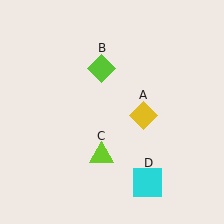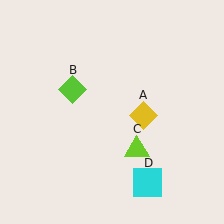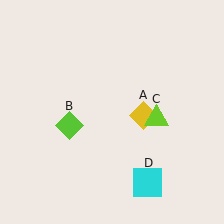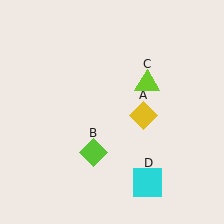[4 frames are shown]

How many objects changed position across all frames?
2 objects changed position: lime diamond (object B), lime triangle (object C).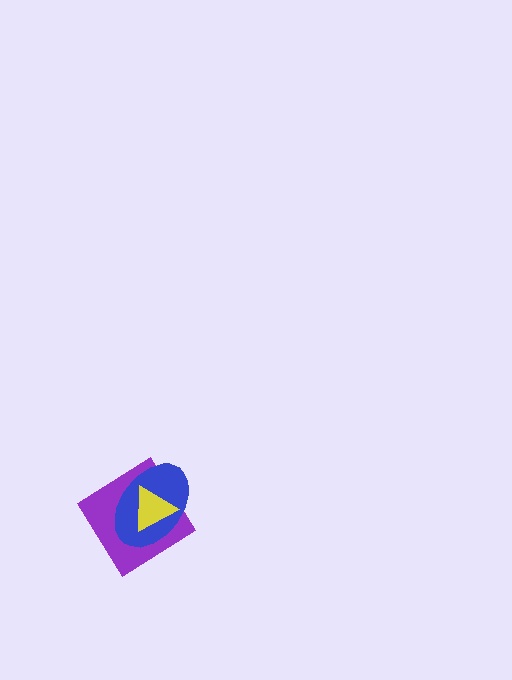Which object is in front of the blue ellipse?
The yellow triangle is in front of the blue ellipse.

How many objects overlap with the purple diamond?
2 objects overlap with the purple diamond.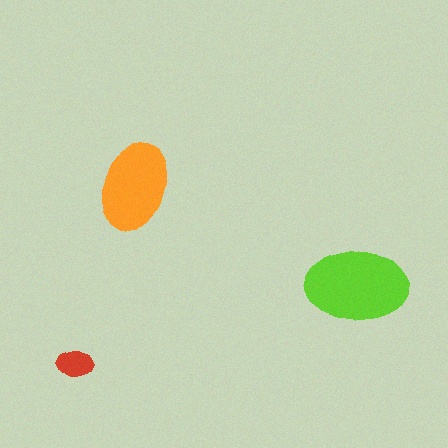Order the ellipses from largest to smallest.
the lime one, the orange one, the red one.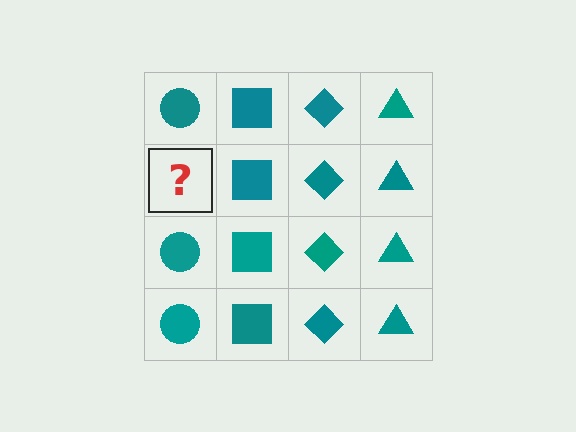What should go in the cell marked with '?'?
The missing cell should contain a teal circle.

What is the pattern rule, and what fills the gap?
The rule is that each column has a consistent shape. The gap should be filled with a teal circle.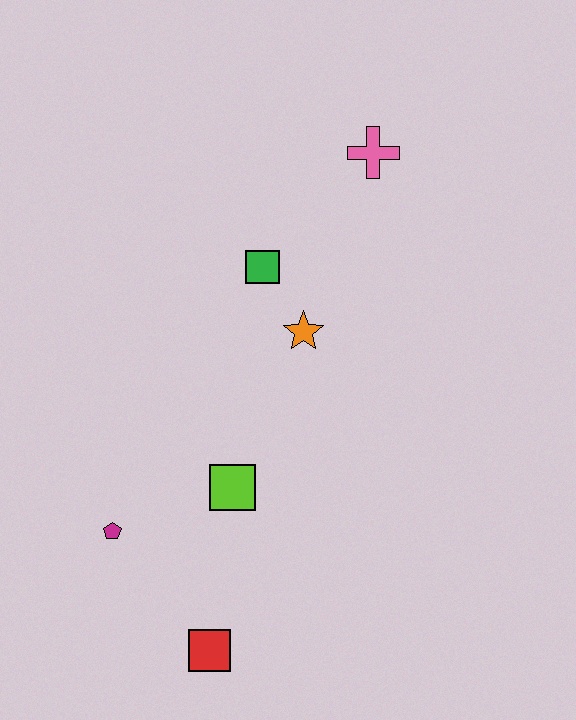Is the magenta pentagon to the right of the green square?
No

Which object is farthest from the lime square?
The pink cross is farthest from the lime square.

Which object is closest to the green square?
The orange star is closest to the green square.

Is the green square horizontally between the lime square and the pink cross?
Yes